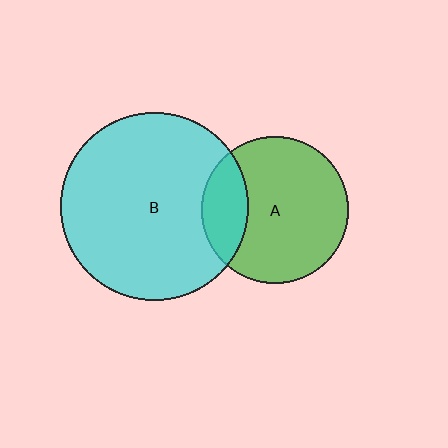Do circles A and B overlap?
Yes.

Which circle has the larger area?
Circle B (cyan).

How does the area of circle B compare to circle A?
Approximately 1.7 times.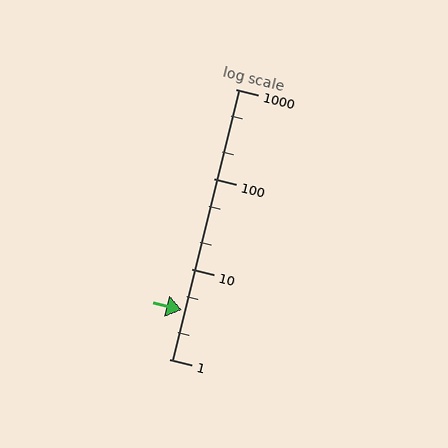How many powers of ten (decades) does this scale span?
The scale spans 3 decades, from 1 to 1000.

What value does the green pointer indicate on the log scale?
The pointer indicates approximately 3.5.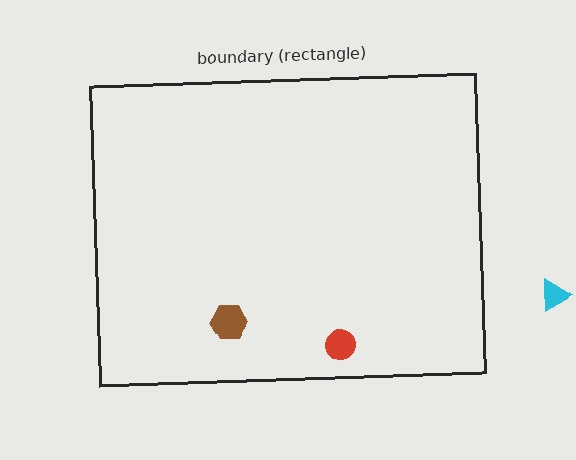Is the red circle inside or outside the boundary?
Inside.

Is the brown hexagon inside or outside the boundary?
Inside.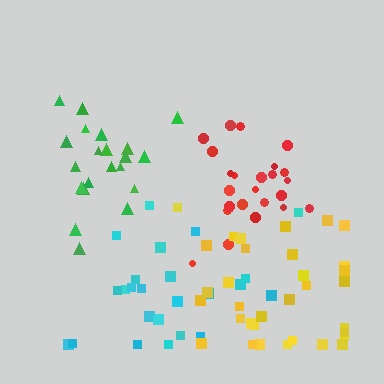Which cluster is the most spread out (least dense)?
Yellow.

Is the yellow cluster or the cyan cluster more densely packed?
Cyan.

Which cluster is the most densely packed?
Red.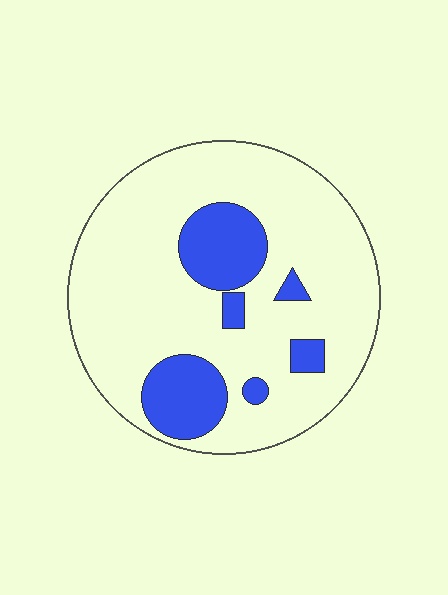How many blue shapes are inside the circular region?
6.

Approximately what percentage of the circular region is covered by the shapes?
Approximately 20%.